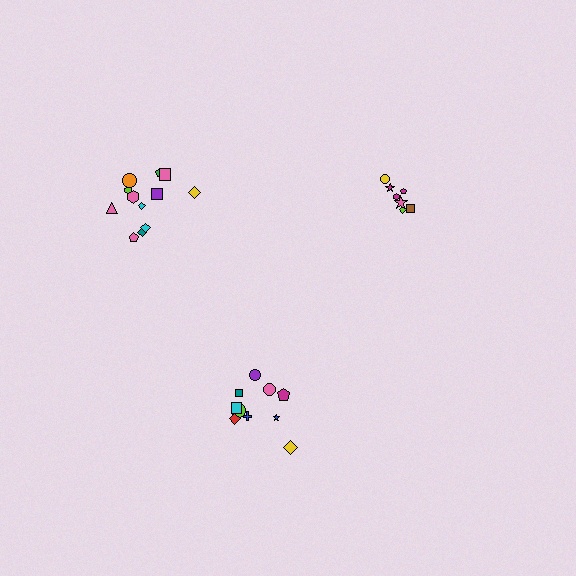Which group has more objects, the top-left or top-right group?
The top-left group.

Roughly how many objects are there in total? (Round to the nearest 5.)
Roughly 30 objects in total.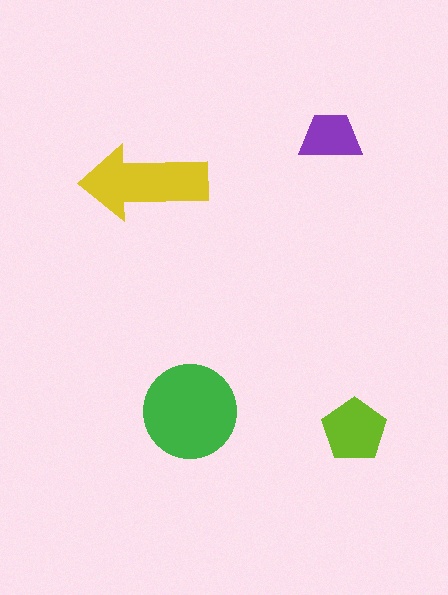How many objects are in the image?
There are 4 objects in the image.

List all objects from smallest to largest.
The purple trapezoid, the lime pentagon, the yellow arrow, the green circle.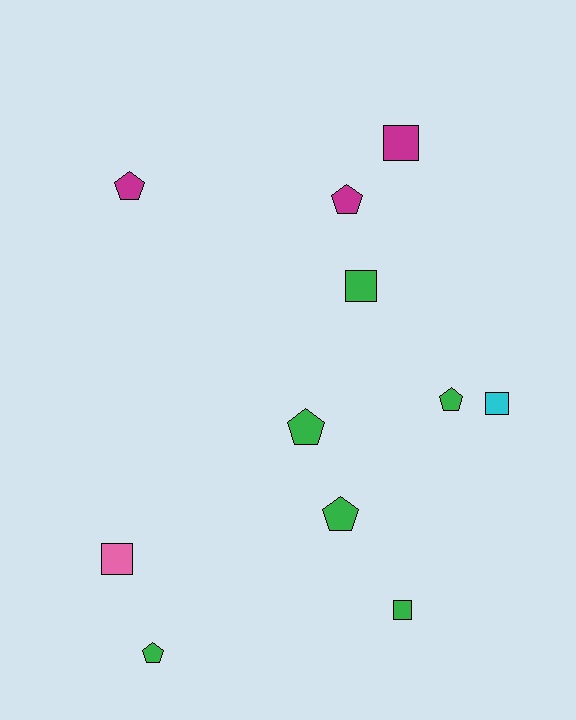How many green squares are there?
There are 2 green squares.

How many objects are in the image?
There are 11 objects.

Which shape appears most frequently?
Pentagon, with 6 objects.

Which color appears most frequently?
Green, with 6 objects.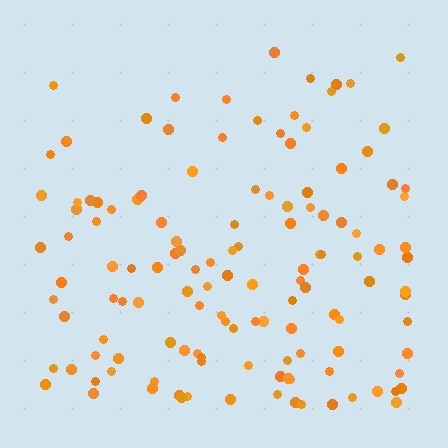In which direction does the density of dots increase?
From top to bottom, with the bottom side densest.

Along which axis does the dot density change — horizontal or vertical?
Vertical.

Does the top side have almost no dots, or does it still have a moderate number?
Still a moderate number, just noticeably fewer than the bottom.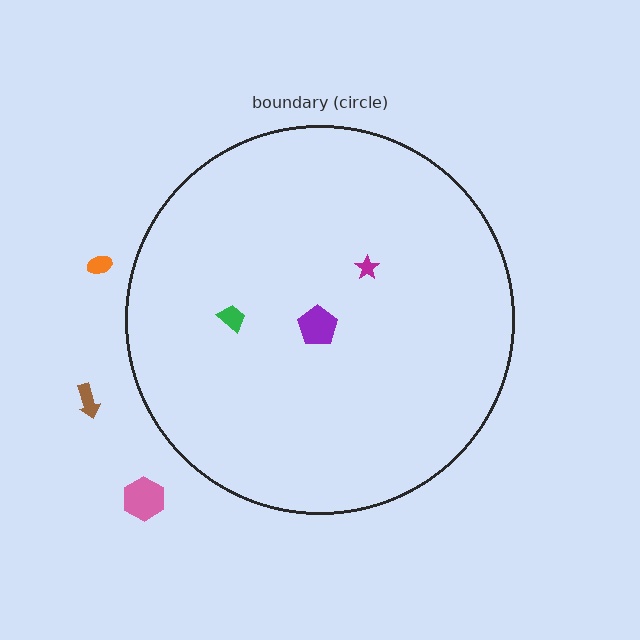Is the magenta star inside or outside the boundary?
Inside.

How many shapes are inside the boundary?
3 inside, 3 outside.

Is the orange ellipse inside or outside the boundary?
Outside.